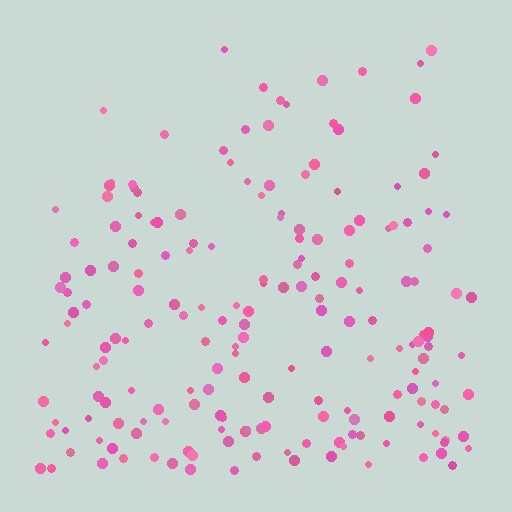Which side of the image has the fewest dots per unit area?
The top.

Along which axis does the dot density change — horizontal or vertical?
Vertical.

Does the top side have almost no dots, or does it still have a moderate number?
Still a moderate number, just noticeably fewer than the bottom.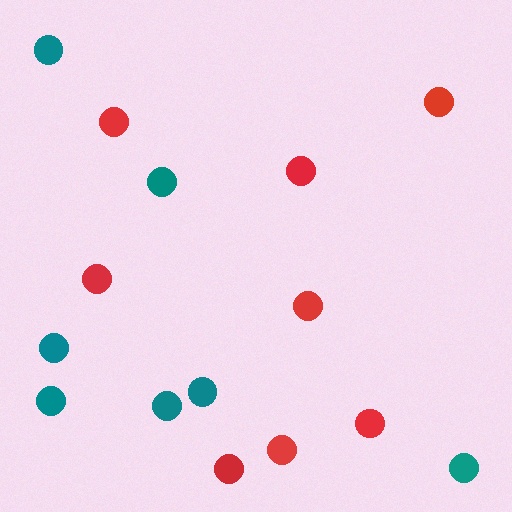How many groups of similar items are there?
There are 2 groups: one group of red circles (8) and one group of teal circles (7).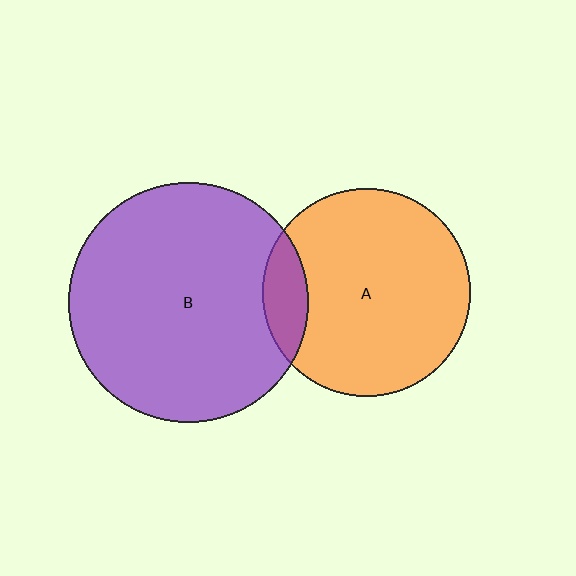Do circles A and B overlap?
Yes.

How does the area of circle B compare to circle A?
Approximately 1.3 times.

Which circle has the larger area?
Circle B (purple).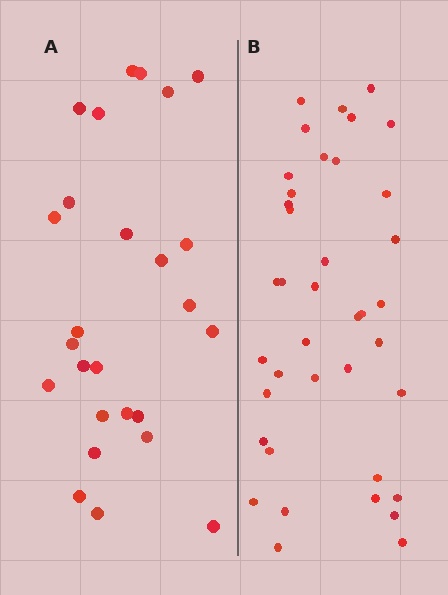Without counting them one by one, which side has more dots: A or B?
Region B (the right region) has more dots.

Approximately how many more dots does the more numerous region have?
Region B has approximately 15 more dots than region A.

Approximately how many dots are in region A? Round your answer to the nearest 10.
About 30 dots. (The exact count is 26, which rounds to 30.)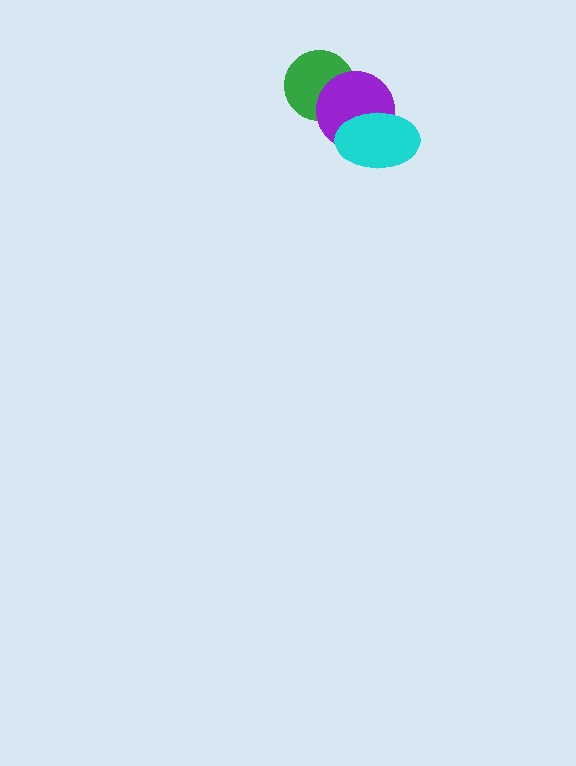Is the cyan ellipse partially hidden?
No, no other shape covers it.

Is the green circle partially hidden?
Yes, it is partially covered by another shape.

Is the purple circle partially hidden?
Yes, it is partially covered by another shape.